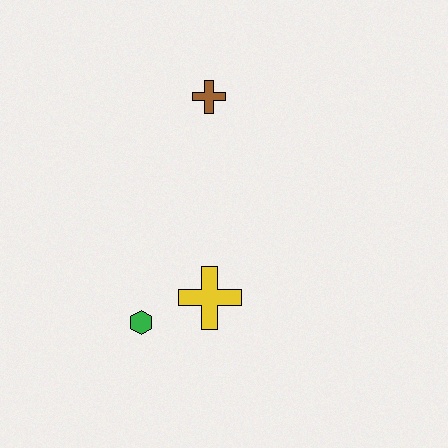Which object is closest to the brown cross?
The yellow cross is closest to the brown cross.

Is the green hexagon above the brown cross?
No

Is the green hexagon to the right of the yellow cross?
No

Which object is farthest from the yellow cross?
The brown cross is farthest from the yellow cross.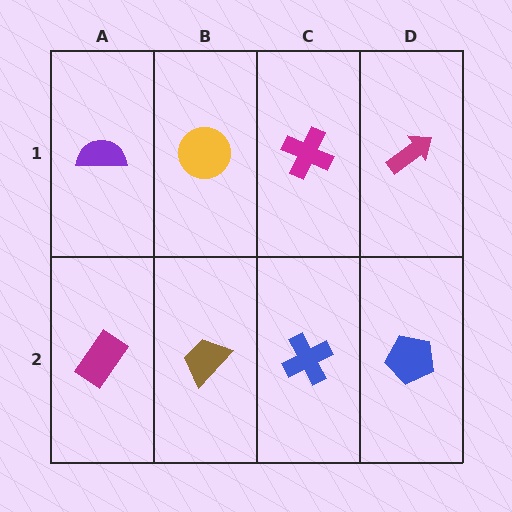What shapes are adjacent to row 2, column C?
A magenta cross (row 1, column C), a brown trapezoid (row 2, column B), a blue pentagon (row 2, column D).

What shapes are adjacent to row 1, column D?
A blue pentagon (row 2, column D), a magenta cross (row 1, column C).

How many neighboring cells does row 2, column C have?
3.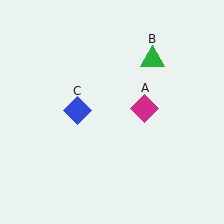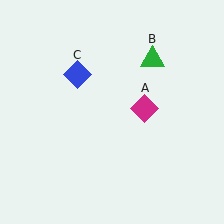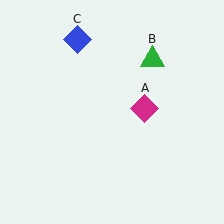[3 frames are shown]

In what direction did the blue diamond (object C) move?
The blue diamond (object C) moved up.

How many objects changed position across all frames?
1 object changed position: blue diamond (object C).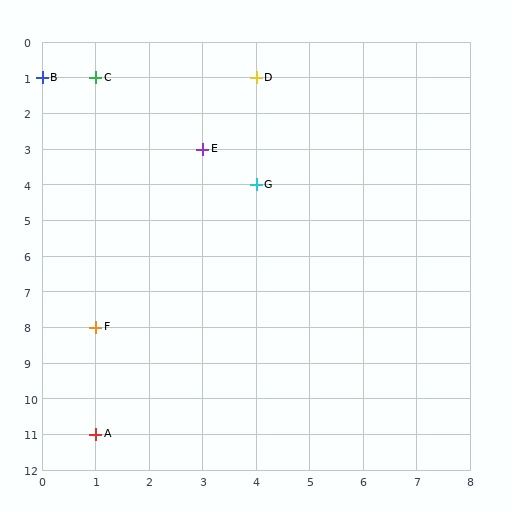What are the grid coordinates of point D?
Point D is at grid coordinates (4, 1).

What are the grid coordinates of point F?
Point F is at grid coordinates (1, 8).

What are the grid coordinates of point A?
Point A is at grid coordinates (1, 11).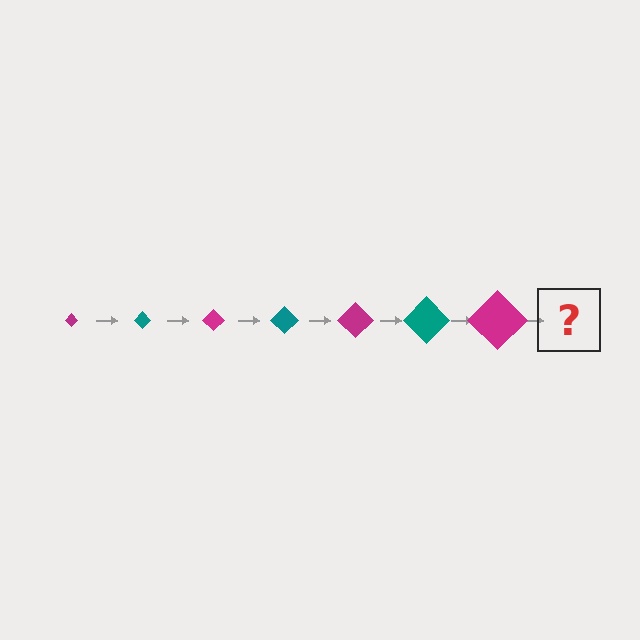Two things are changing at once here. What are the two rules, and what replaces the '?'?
The two rules are that the diamond grows larger each step and the color cycles through magenta and teal. The '?' should be a teal diamond, larger than the previous one.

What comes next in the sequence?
The next element should be a teal diamond, larger than the previous one.